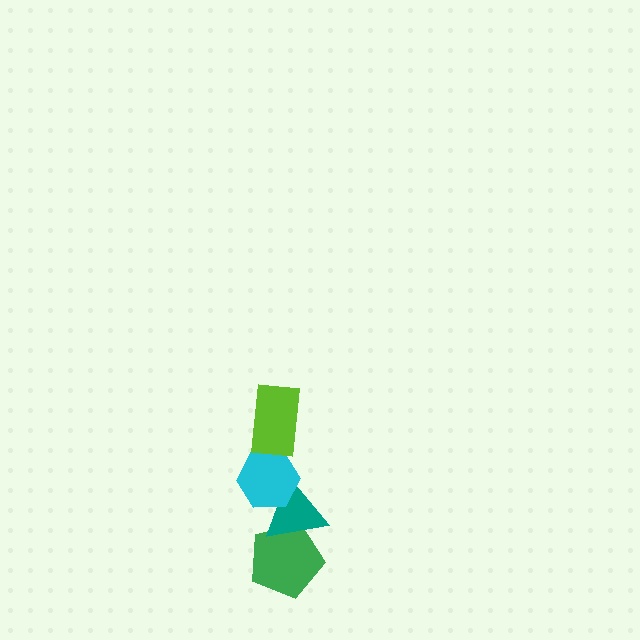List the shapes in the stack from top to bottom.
From top to bottom: the lime rectangle, the cyan hexagon, the teal triangle, the green pentagon.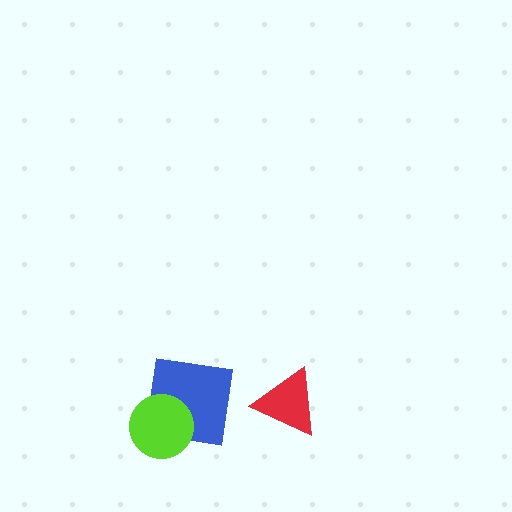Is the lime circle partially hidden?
No, no other shape covers it.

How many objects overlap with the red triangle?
0 objects overlap with the red triangle.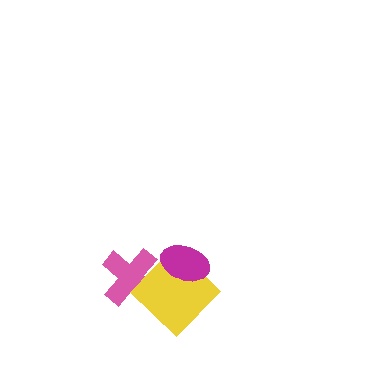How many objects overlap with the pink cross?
1 object overlaps with the pink cross.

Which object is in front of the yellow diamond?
The magenta ellipse is in front of the yellow diamond.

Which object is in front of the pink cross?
The yellow diamond is in front of the pink cross.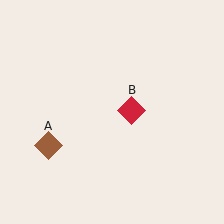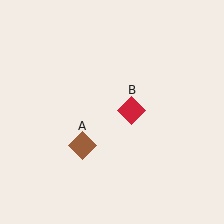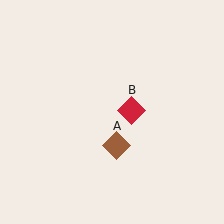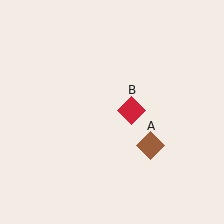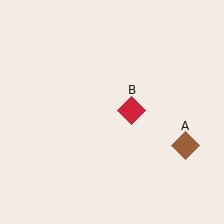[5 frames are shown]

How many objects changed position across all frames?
1 object changed position: brown diamond (object A).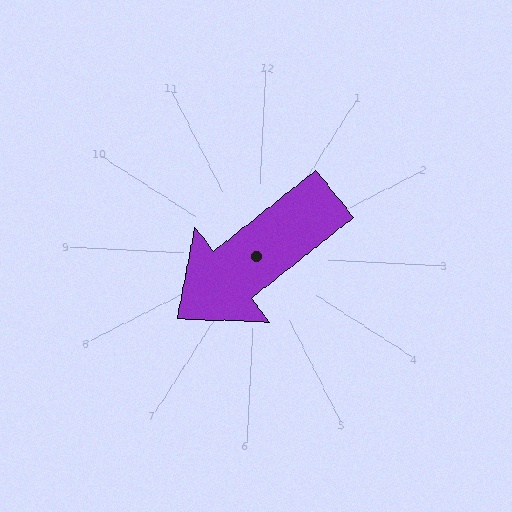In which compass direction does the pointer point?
Southwest.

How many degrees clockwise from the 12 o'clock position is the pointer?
Approximately 229 degrees.